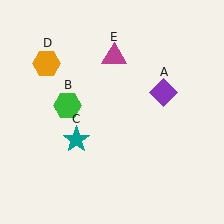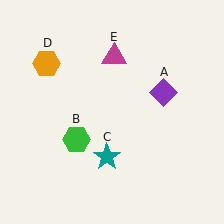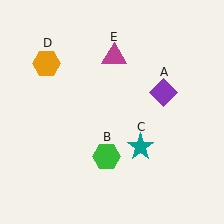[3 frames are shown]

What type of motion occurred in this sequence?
The green hexagon (object B), teal star (object C) rotated counterclockwise around the center of the scene.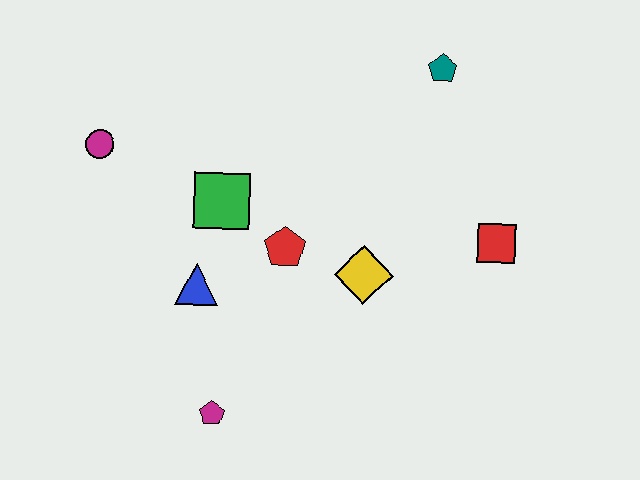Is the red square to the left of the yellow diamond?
No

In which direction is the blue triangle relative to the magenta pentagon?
The blue triangle is above the magenta pentagon.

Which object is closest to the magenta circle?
The green square is closest to the magenta circle.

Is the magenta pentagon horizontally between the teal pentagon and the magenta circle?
Yes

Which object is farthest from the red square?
The magenta circle is farthest from the red square.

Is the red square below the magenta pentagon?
No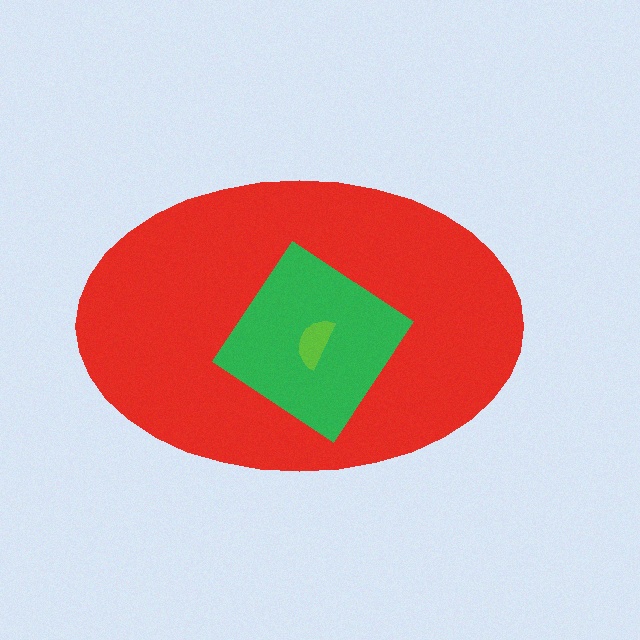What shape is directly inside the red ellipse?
The green diamond.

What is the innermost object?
The lime semicircle.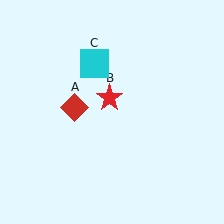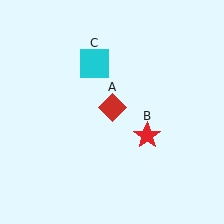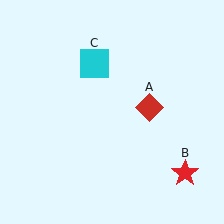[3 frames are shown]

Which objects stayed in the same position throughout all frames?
Cyan square (object C) remained stationary.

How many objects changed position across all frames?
2 objects changed position: red diamond (object A), red star (object B).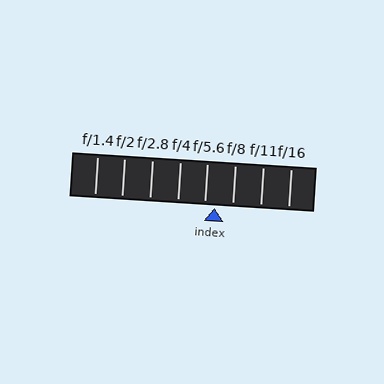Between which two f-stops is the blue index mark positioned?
The index mark is between f/5.6 and f/8.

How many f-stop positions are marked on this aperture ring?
There are 8 f-stop positions marked.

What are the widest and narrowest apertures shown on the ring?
The widest aperture shown is f/1.4 and the narrowest is f/16.